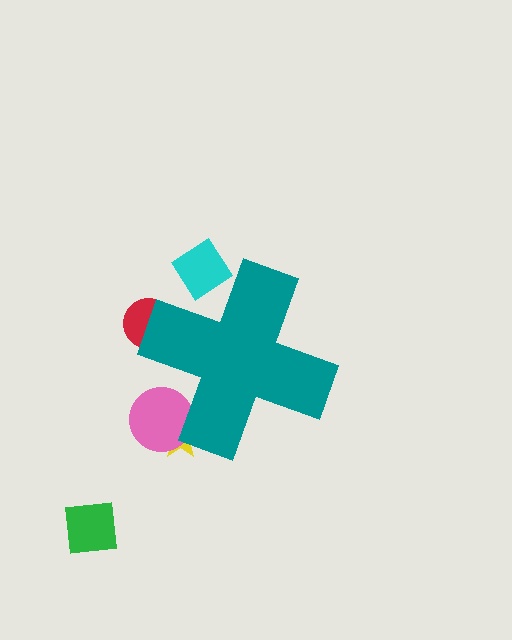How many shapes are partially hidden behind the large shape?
4 shapes are partially hidden.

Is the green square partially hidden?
No, the green square is fully visible.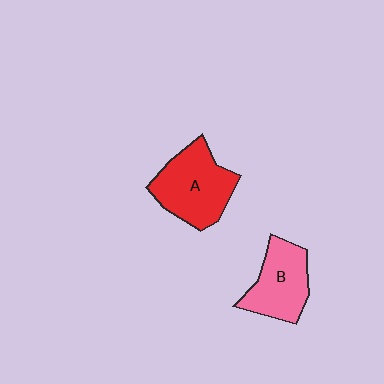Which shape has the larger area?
Shape A (red).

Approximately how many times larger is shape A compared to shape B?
Approximately 1.3 times.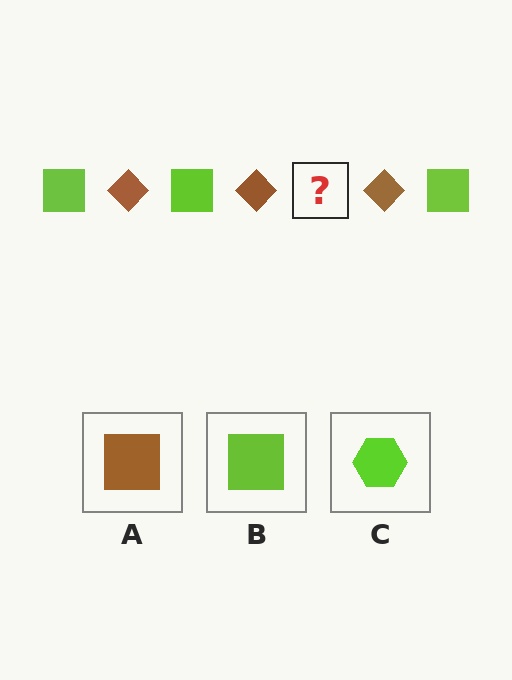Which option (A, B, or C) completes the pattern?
B.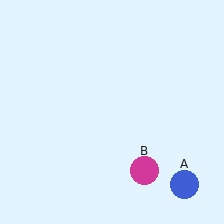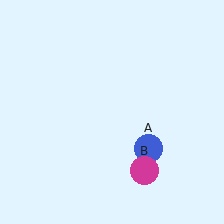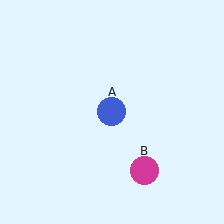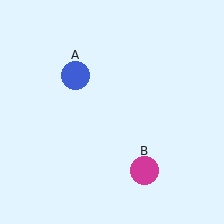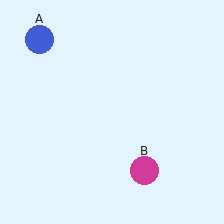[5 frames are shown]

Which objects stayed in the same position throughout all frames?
Magenta circle (object B) remained stationary.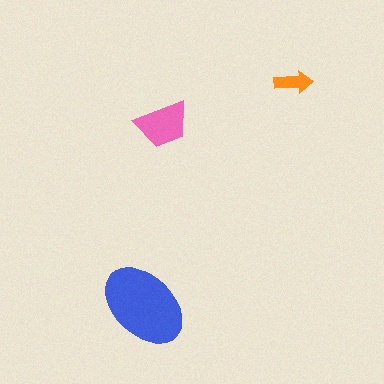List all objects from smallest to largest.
The orange arrow, the pink trapezoid, the blue ellipse.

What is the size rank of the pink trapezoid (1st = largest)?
2nd.